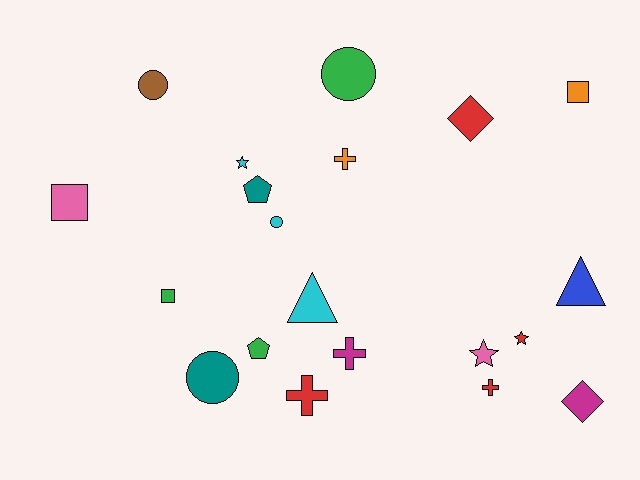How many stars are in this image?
There are 3 stars.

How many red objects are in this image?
There are 4 red objects.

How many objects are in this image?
There are 20 objects.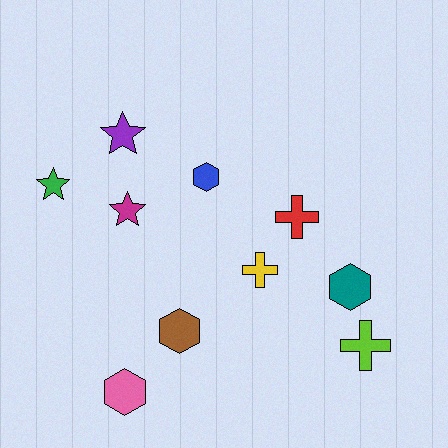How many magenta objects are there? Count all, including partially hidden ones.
There is 1 magenta object.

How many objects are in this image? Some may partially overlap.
There are 10 objects.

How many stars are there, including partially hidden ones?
There are 3 stars.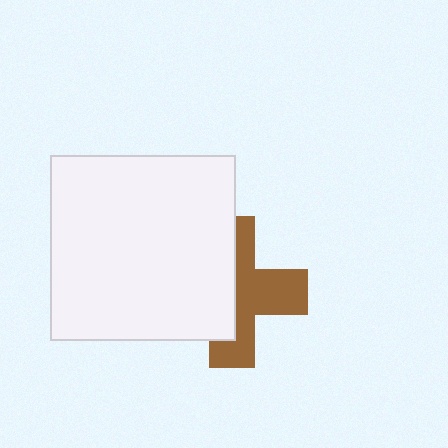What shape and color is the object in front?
The object in front is a white square.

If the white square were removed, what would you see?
You would see the complete brown cross.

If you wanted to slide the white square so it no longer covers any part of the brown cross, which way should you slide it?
Slide it left — that is the most direct way to separate the two shapes.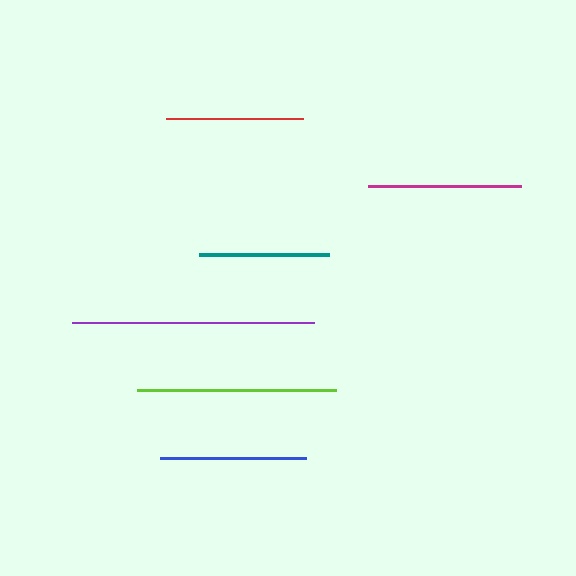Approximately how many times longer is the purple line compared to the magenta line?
The purple line is approximately 1.6 times the length of the magenta line.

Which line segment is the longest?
The purple line is the longest at approximately 242 pixels.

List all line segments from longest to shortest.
From longest to shortest: purple, lime, magenta, blue, red, teal.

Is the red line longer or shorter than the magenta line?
The magenta line is longer than the red line.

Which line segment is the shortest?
The teal line is the shortest at approximately 131 pixels.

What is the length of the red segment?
The red segment is approximately 137 pixels long.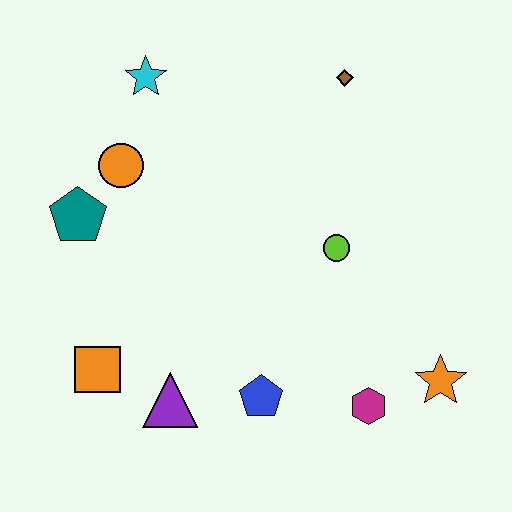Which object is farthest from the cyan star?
The orange star is farthest from the cyan star.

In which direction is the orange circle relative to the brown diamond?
The orange circle is to the left of the brown diamond.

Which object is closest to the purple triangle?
The orange square is closest to the purple triangle.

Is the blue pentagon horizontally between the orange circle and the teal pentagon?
No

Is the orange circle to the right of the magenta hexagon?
No